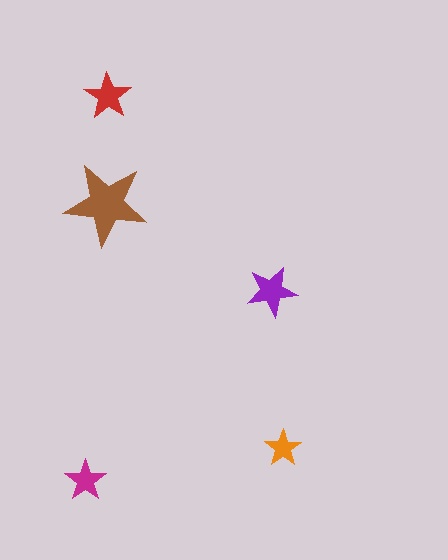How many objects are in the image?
There are 5 objects in the image.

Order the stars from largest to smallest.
the brown one, the purple one, the red one, the magenta one, the orange one.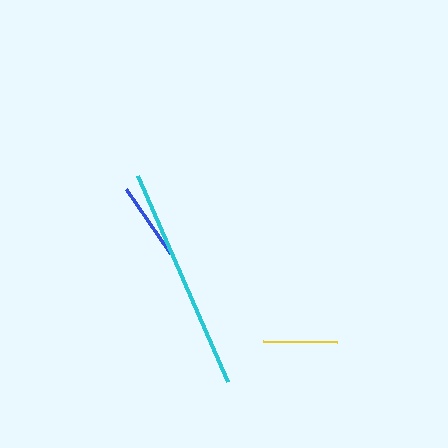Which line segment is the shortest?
The yellow line is the shortest at approximately 75 pixels.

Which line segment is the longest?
The cyan line is the longest at approximately 225 pixels.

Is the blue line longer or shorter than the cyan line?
The cyan line is longer than the blue line.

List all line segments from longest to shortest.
From longest to shortest: cyan, blue, yellow.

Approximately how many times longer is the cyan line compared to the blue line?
The cyan line is approximately 2.9 times the length of the blue line.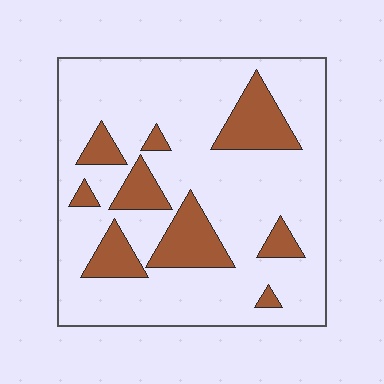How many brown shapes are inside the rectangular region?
9.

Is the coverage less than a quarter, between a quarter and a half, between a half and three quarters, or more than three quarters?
Less than a quarter.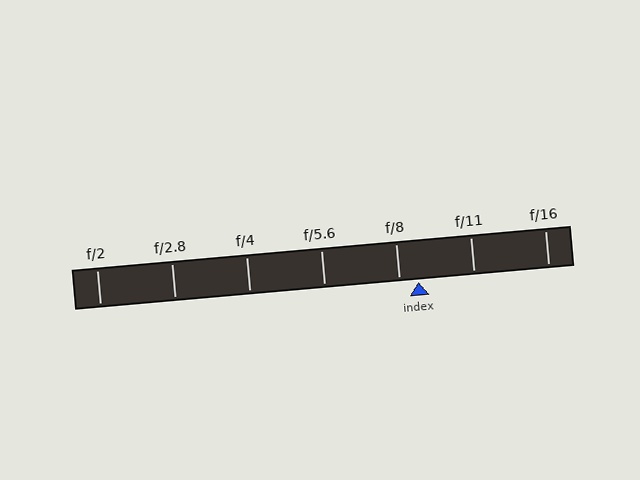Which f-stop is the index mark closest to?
The index mark is closest to f/8.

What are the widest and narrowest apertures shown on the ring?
The widest aperture shown is f/2 and the narrowest is f/16.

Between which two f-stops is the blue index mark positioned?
The index mark is between f/8 and f/11.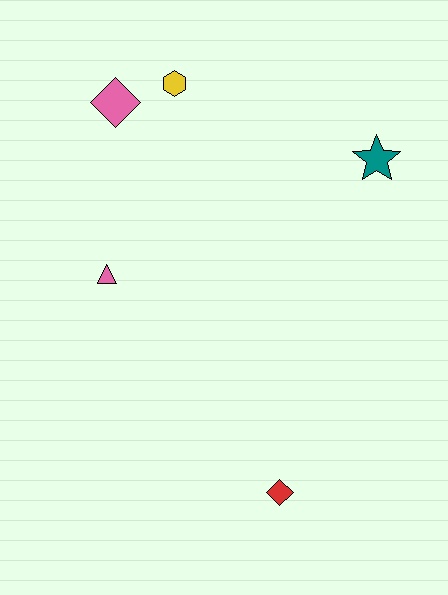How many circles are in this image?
There are no circles.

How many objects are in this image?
There are 5 objects.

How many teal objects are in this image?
There is 1 teal object.